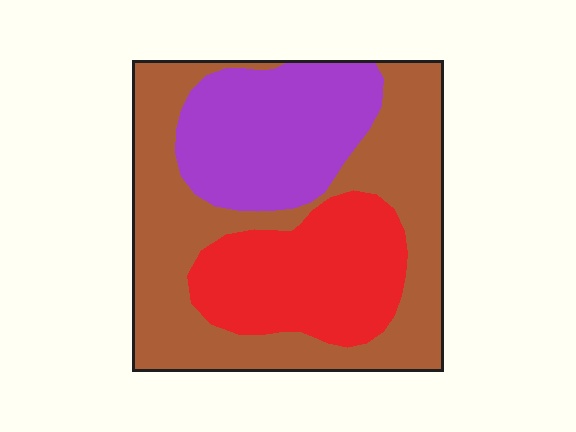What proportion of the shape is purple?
Purple takes up about one quarter (1/4) of the shape.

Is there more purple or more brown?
Brown.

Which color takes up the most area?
Brown, at roughly 50%.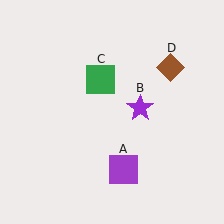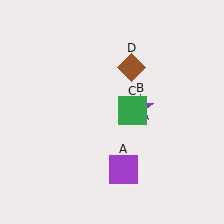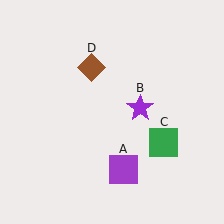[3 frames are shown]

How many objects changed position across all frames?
2 objects changed position: green square (object C), brown diamond (object D).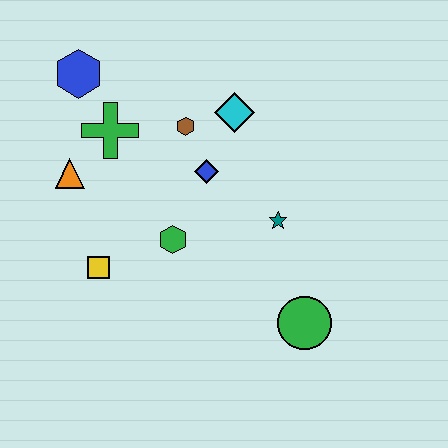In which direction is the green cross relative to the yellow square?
The green cross is above the yellow square.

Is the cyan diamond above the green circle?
Yes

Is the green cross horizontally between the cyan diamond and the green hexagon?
No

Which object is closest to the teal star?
The blue diamond is closest to the teal star.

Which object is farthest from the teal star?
The blue hexagon is farthest from the teal star.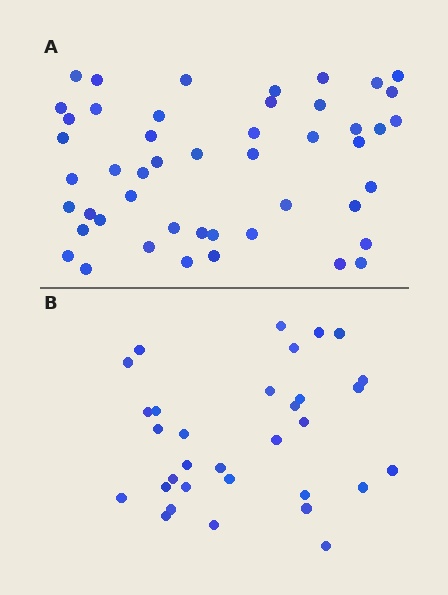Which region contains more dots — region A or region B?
Region A (the top region) has more dots.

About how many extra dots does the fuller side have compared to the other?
Region A has approximately 15 more dots than region B.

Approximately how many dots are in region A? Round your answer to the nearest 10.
About 50 dots. (The exact count is 48, which rounds to 50.)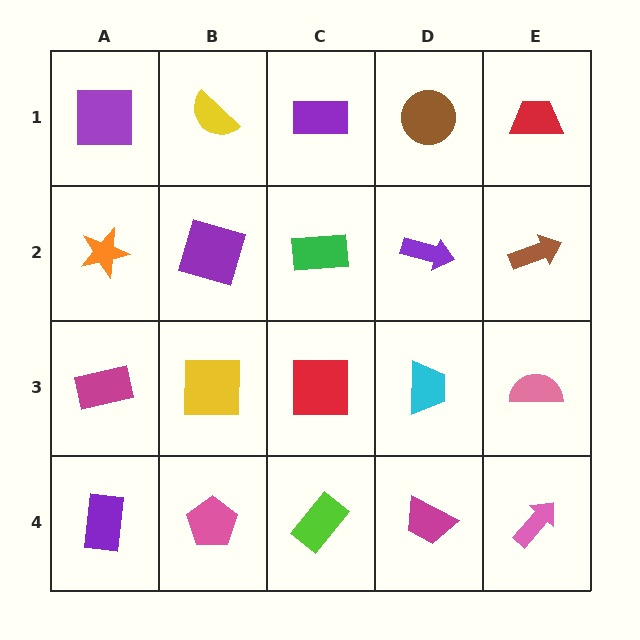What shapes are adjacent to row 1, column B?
A purple square (row 2, column B), a purple square (row 1, column A), a purple rectangle (row 1, column C).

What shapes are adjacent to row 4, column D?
A cyan trapezoid (row 3, column D), a lime rectangle (row 4, column C), a pink arrow (row 4, column E).